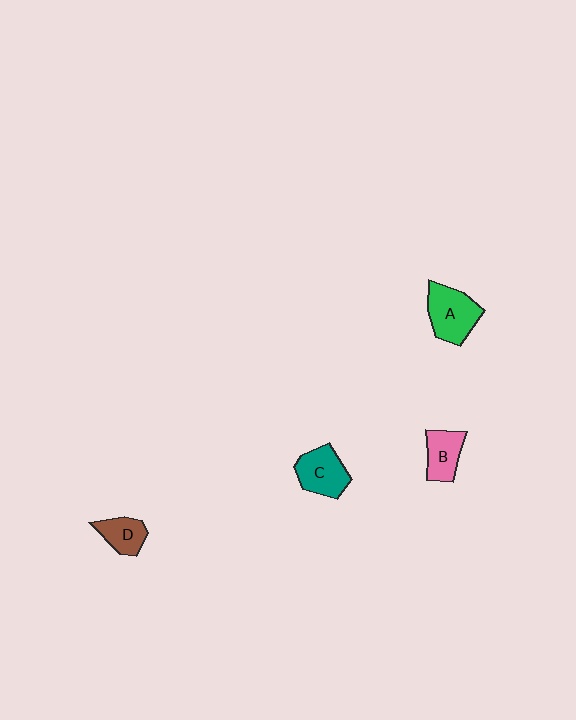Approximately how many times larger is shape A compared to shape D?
Approximately 1.6 times.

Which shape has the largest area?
Shape A (green).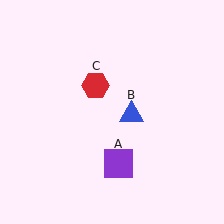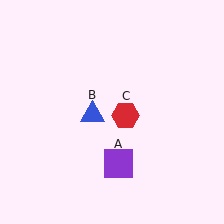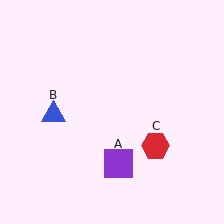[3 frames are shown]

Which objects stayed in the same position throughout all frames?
Purple square (object A) remained stationary.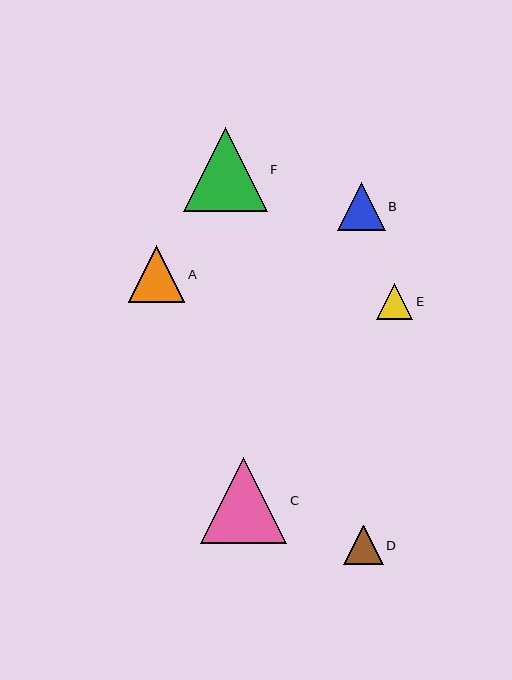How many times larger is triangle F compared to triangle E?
Triangle F is approximately 2.3 times the size of triangle E.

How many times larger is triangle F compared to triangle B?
Triangle F is approximately 1.8 times the size of triangle B.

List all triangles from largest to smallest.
From largest to smallest: C, F, A, B, D, E.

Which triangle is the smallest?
Triangle E is the smallest with a size of approximately 36 pixels.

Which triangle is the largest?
Triangle C is the largest with a size of approximately 86 pixels.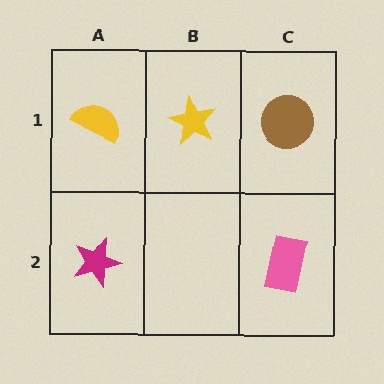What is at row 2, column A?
A magenta star.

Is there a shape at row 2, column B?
No, that cell is empty.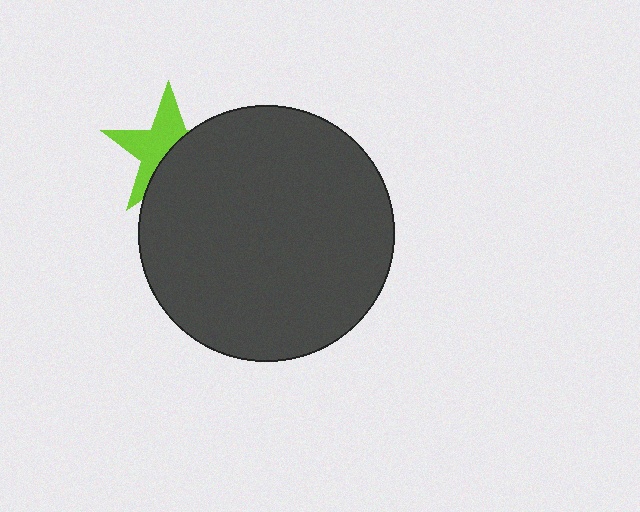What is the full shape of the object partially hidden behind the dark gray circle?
The partially hidden object is a lime star.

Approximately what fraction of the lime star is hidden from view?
Roughly 48% of the lime star is hidden behind the dark gray circle.